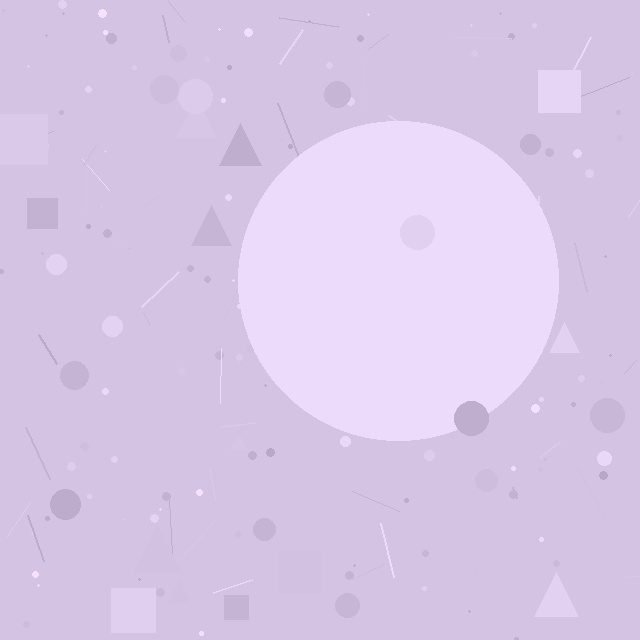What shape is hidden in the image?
A circle is hidden in the image.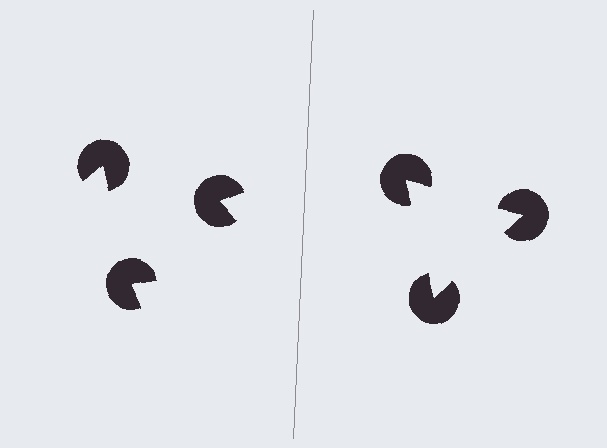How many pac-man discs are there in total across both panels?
6 — 3 on each side.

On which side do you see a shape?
An illusory triangle appears on the right side. On the left side the wedge cuts are rotated, so no coherent shape forms.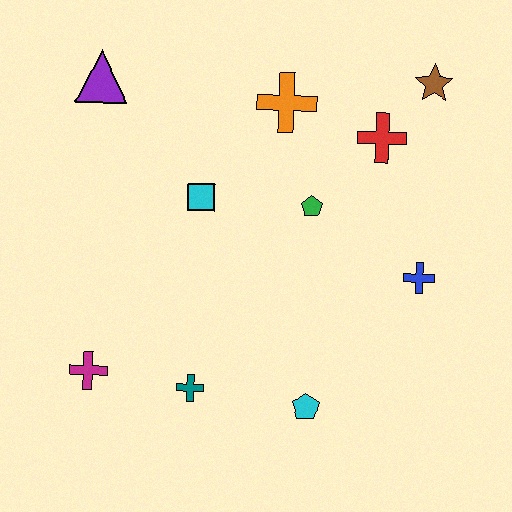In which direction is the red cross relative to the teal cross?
The red cross is above the teal cross.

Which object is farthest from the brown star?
The magenta cross is farthest from the brown star.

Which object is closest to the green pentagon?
The red cross is closest to the green pentagon.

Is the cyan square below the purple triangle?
Yes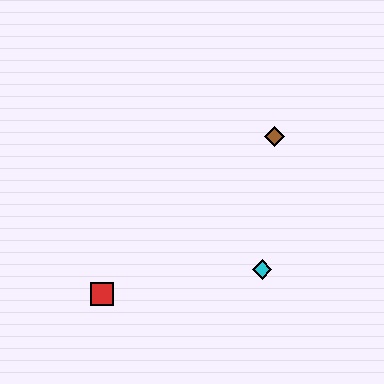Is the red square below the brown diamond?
Yes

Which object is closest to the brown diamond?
The cyan diamond is closest to the brown diamond.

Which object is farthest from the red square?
The brown diamond is farthest from the red square.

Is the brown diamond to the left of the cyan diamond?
No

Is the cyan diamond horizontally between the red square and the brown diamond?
Yes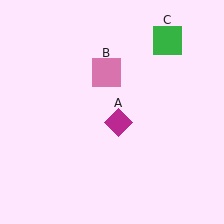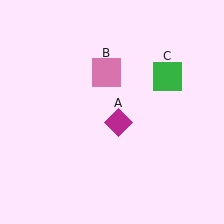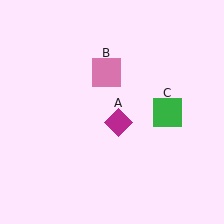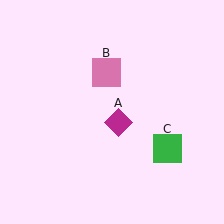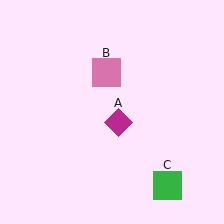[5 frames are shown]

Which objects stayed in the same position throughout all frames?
Magenta diamond (object A) and pink square (object B) remained stationary.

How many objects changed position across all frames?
1 object changed position: green square (object C).